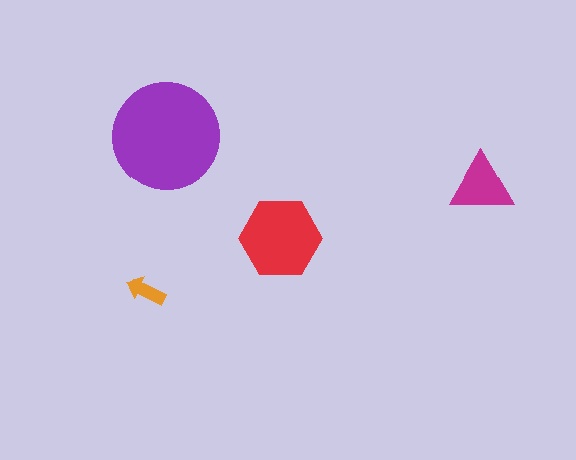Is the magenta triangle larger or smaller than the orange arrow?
Larger.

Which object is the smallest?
The orange arrow.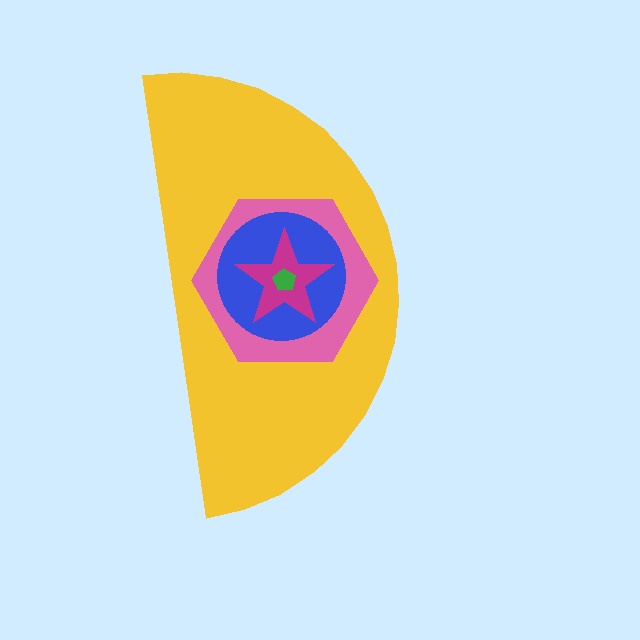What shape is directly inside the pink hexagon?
The blue circle.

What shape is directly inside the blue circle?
The magenta star.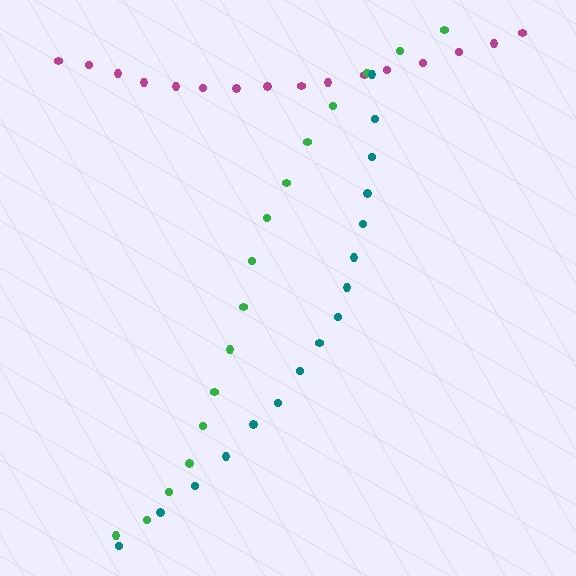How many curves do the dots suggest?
There are 3 distinct paths.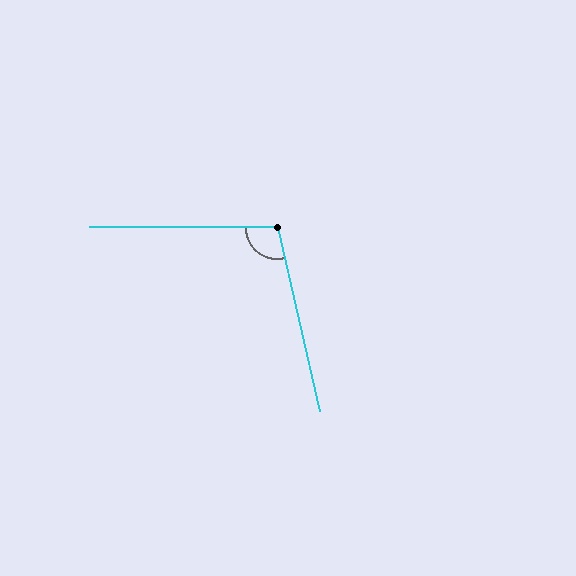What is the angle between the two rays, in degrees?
Approximately 103 degrees.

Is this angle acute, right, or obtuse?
It is obtuse.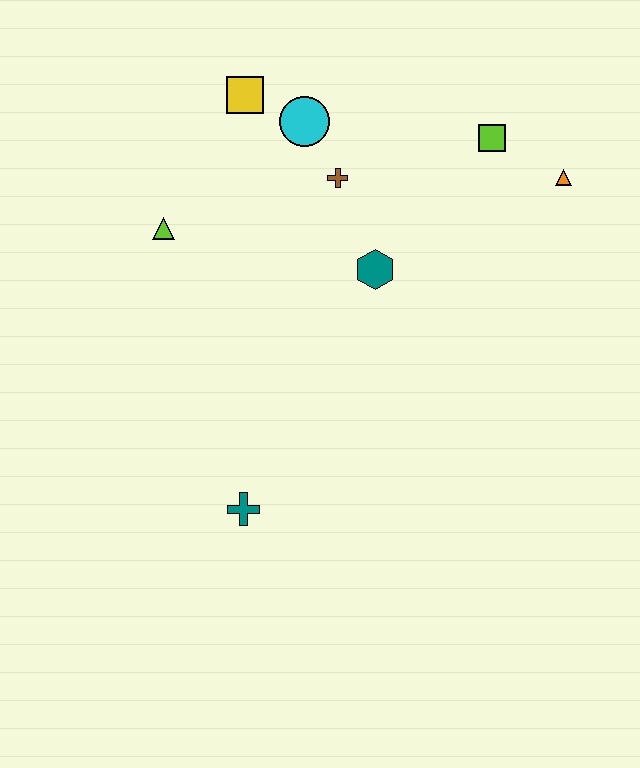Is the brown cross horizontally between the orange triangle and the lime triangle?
Yes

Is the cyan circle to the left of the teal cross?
No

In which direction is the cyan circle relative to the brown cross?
The cyan circle is above the brown cross.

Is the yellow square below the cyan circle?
No